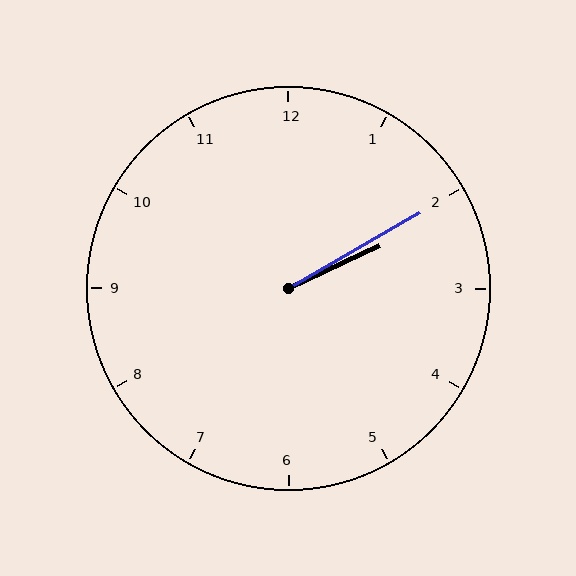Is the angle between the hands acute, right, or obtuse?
It is acute.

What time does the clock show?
2:10.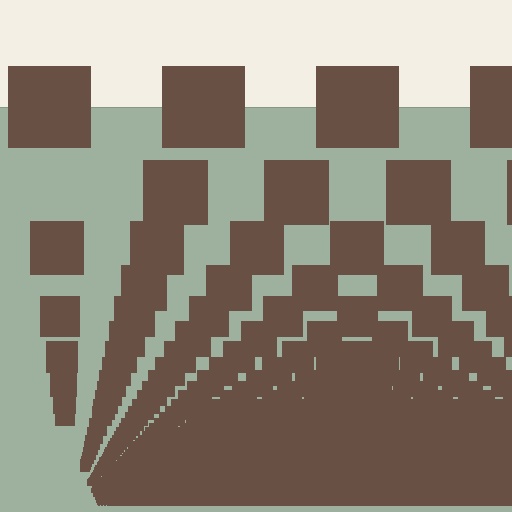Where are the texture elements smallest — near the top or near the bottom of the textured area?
Near the bottom.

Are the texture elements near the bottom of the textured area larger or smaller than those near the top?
Smaller. The gradient is inverted — elements near the bottom are smaller and denser.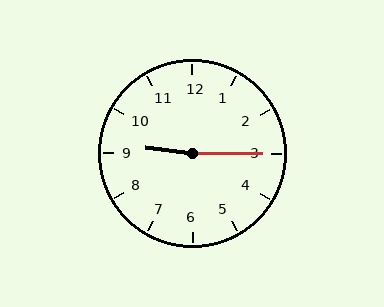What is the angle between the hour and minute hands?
Approximately 172 degrees.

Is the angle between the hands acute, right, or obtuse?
It is obtuse.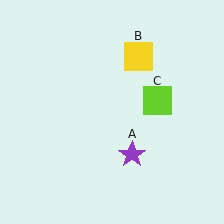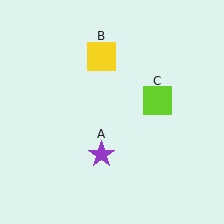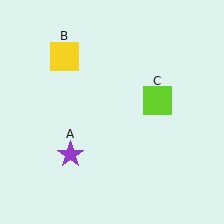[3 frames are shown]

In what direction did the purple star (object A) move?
The purple star (object A) moved left.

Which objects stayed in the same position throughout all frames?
Lime square (object C) remained stationary.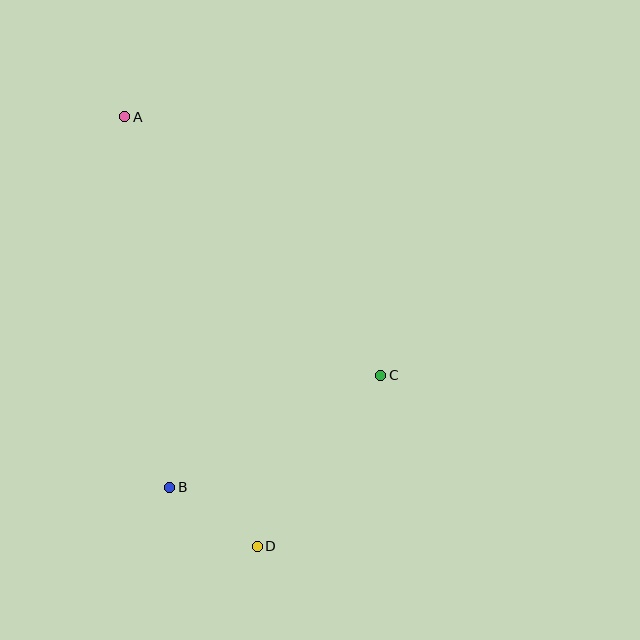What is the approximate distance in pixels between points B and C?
The distance between B and C is approximately 238 pixels.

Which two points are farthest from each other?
Points A and D are farthest from each other.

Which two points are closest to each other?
Points B and D are closest to each other.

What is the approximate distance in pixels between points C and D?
The distance between C and D is approximately 211 pixels.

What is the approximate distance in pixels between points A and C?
The distance between A and C is approximately 364 pixels.